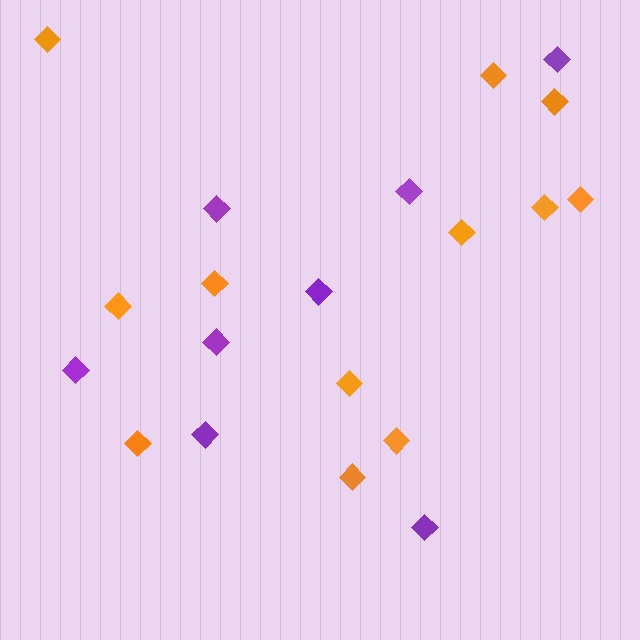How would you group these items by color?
There are 2 groups: one group of purple diamonds (8) and one group of orange diamonds (12).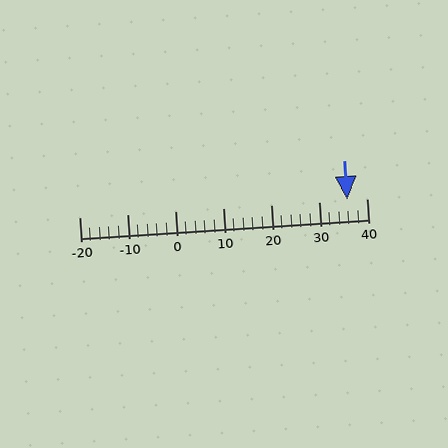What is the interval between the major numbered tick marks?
The major tick marks are spaced 10 units apart.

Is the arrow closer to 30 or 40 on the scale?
The arrow is closer to 40.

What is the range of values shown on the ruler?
The ruler shows values from -20 to 40.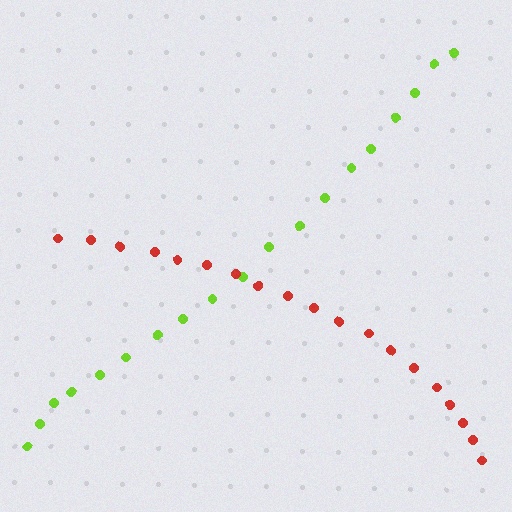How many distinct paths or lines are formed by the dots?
There are 2 distinct paths.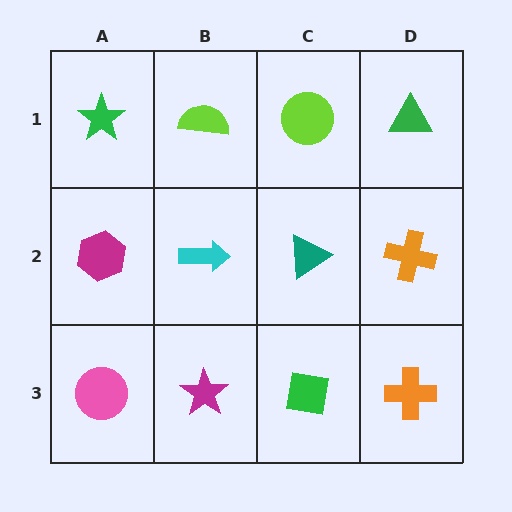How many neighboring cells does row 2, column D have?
3.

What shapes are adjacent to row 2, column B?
A lime semicircle (row 1, column B), a magenta star (row 3, column B), a magenta hexagon (row 2, column A), a teal triangle (row 2, column C).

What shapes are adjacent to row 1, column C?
A teal triangle (row 2, column C), a lime semicircle (row 1, column B), a green triangle (row 1, column D).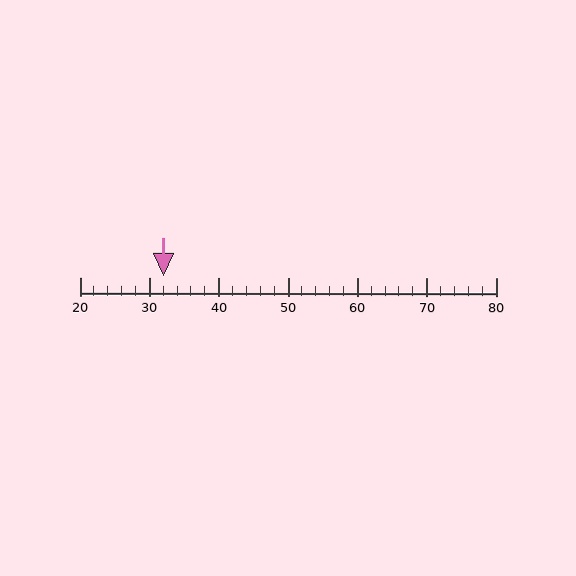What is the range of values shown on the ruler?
The ruler shows values from 20 to 80.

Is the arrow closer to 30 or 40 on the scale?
The arrow is closer to 30.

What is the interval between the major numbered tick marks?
The major tick marks are spaced 10 units apart.